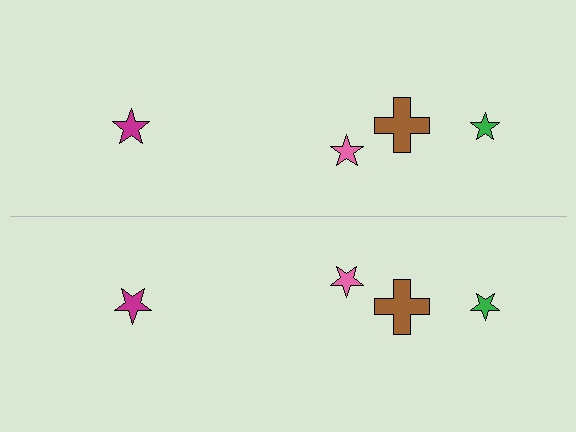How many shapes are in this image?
There are 8 shapes in this image.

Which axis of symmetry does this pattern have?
The pattern has a horizontal axis of symmetry running through the center of the image.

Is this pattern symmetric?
Yes, this pattern has bilateral (reflection) symmetry.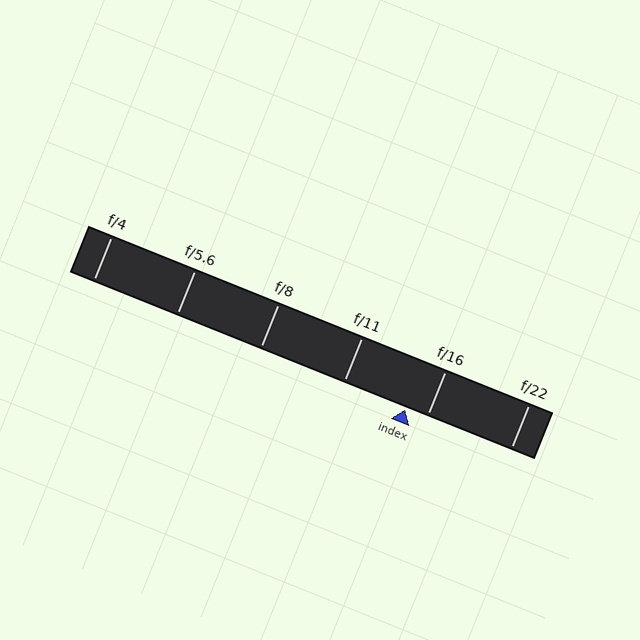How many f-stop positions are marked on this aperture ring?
There are 6 f-stop positions marked.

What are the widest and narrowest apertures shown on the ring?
The widest aperture shown is f/4 and the narrowest is f/22.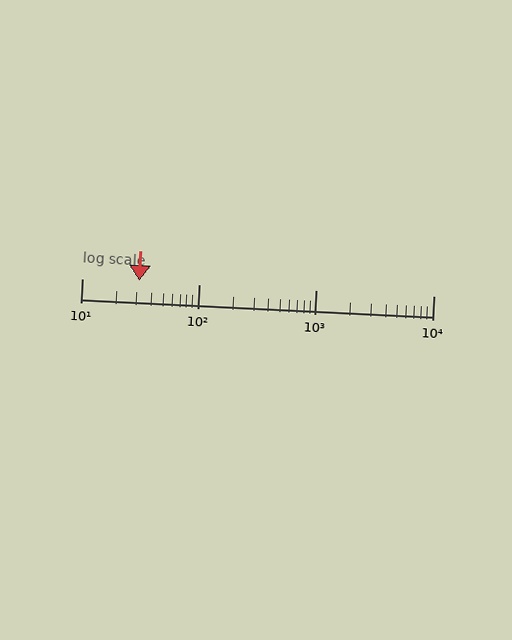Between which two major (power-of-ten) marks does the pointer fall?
The pointer is between 10 and 100.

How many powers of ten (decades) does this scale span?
The scale spans 3 decades, from 10 to 10000.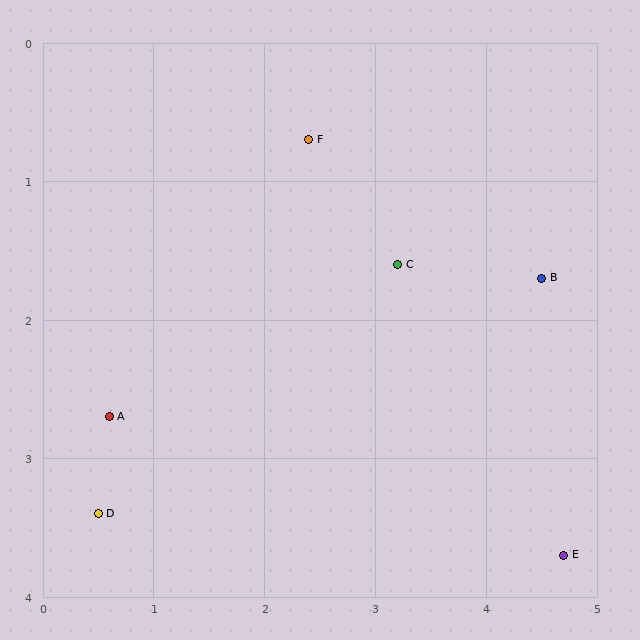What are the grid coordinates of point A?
Point A is at approximately (0.6, 2.7).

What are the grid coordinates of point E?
Point E is at approximately (4.7, 3.7).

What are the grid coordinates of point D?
Point D is at approximately (0.5, 3.4).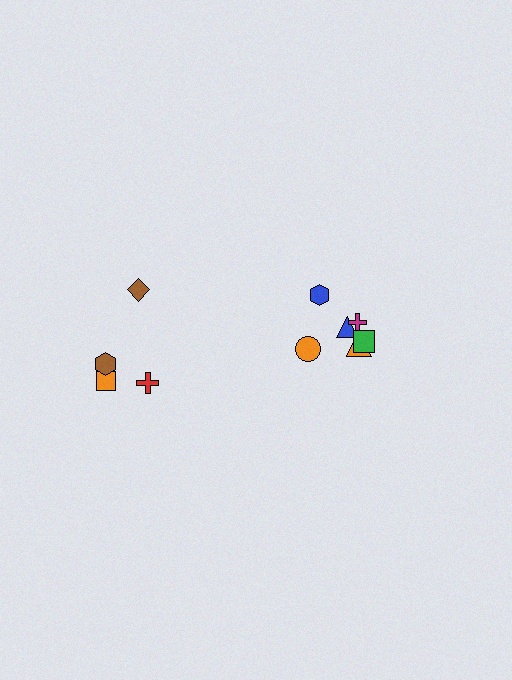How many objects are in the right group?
There are 6 objects.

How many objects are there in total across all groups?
There are 10 objects.